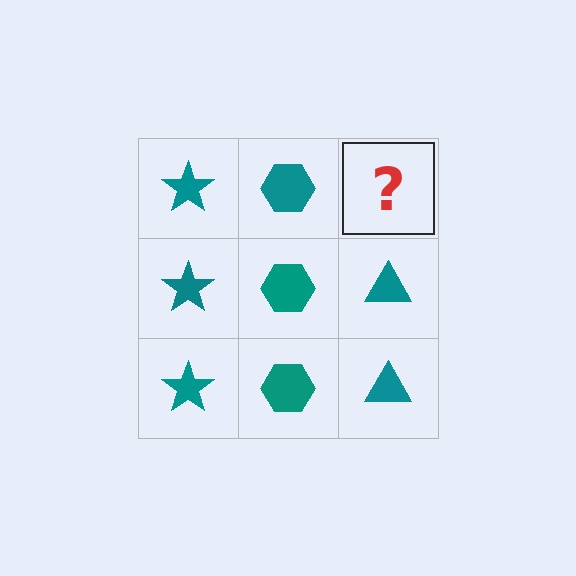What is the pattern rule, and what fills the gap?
The rule is that each column has a consistent shape. The gap should be filled with a teal triangle.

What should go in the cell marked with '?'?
The missing cell should contain a teal triangle.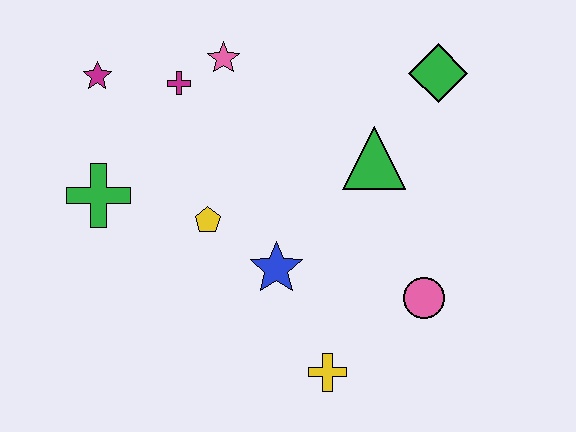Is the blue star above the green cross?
No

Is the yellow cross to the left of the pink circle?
Yes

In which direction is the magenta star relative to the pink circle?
The magenta star is to the left of the pink circle.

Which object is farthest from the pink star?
The yellow cross is farthest from the pink star.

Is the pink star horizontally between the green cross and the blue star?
Yes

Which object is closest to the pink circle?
The yellow cross is closest to the pink circle.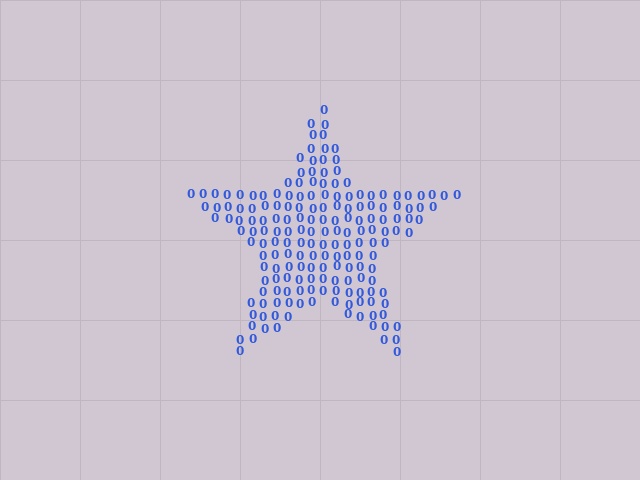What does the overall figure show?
The overall figure shows a star.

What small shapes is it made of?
It is made of small digit 0's.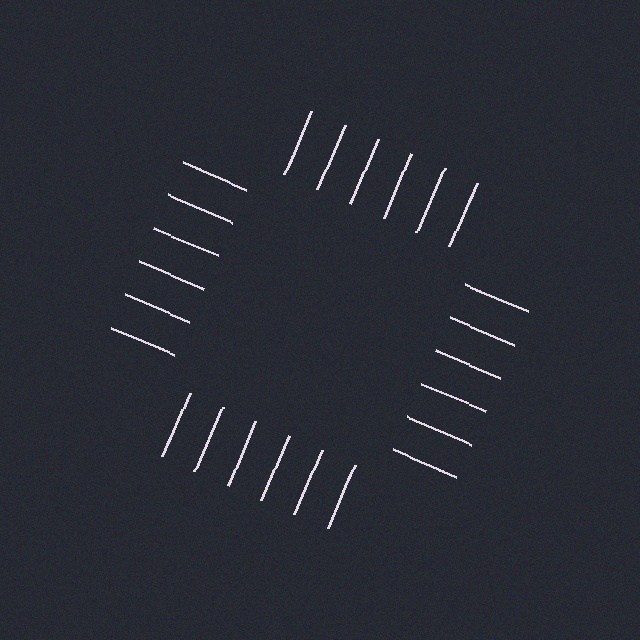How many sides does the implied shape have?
4 sides — the line-ends trace a square.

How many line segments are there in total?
24 — 6 along each of the 4 edges.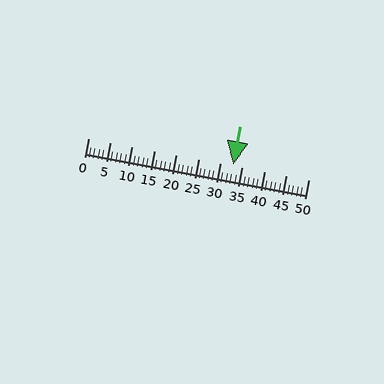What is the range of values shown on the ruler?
The ruler shows values from 0 to 50.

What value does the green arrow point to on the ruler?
The green arrow points to approximately 33.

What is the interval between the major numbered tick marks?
The major tick marks are spaced 5 units apart.